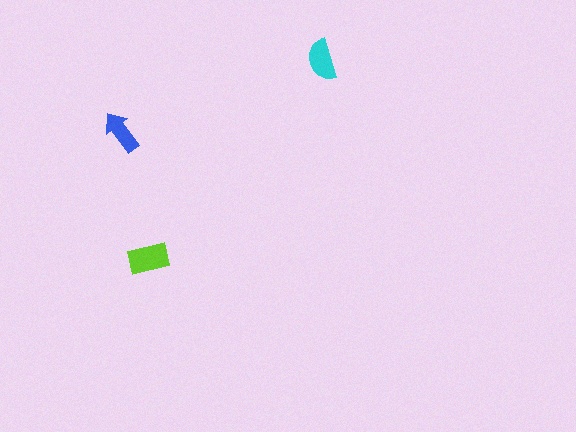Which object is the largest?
The lime rectangle.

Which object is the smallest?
The blue arrow.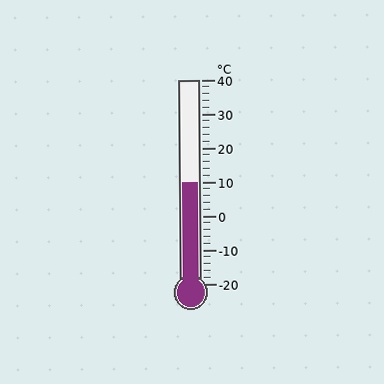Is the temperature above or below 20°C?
The temperature is below 20°C.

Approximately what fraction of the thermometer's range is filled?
The thermometer is filled to approximately 50% of its range.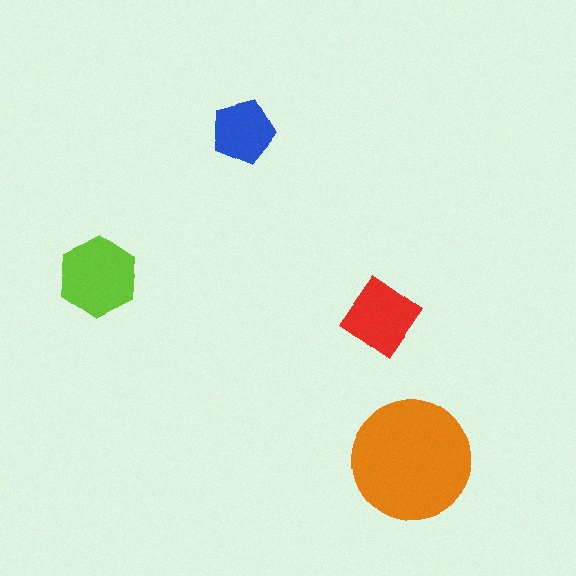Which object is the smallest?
The blue pentagon.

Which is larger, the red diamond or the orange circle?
The orange circle.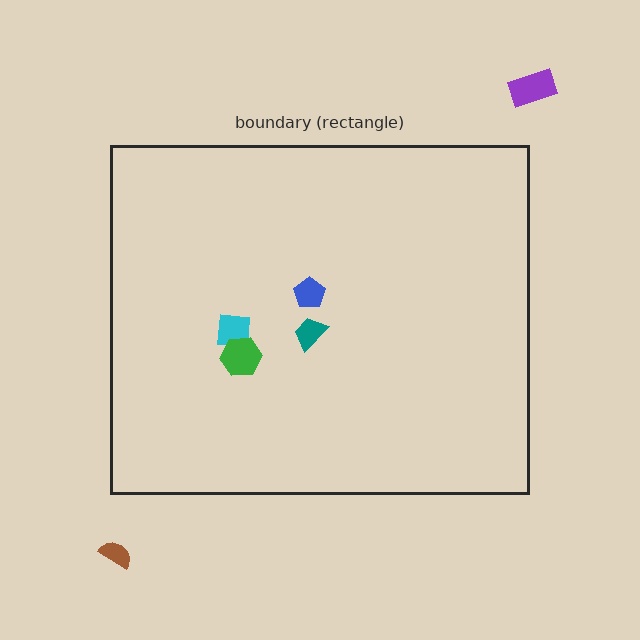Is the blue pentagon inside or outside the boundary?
Inside.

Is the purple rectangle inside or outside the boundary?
Outside.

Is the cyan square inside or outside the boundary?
Inside.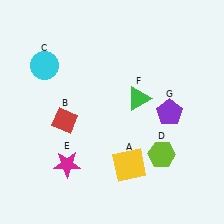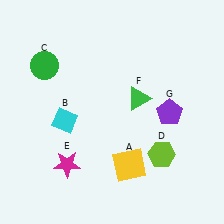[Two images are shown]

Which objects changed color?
B changed from red to cyan. C changed from cyan to green.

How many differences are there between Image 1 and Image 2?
There are 2 differences between the two images.